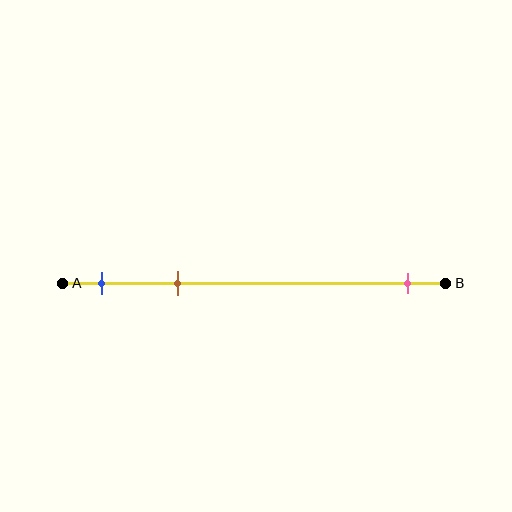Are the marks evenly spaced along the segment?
No, the marks are not evenly spaced.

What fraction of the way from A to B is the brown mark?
The brown mark is approximately 30% (0.3) of the way from A to B.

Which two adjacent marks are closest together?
The blue and brown marks are the closest adjacent pair.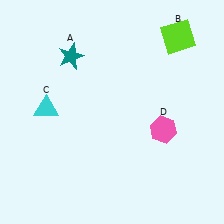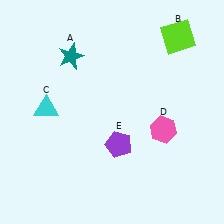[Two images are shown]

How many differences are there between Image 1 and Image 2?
There is 1 difference between the two images.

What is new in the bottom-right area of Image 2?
A purple pentagon (E) was added in the bottom-right area of Image 2.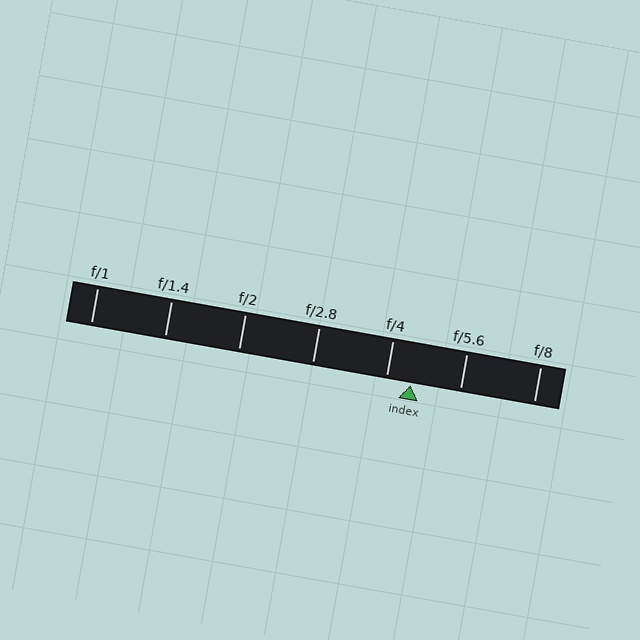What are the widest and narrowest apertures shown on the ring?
The widest aperture shown is f/1 and the narrowest is f/8.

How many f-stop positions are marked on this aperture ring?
There are 7 f-stop positions marked.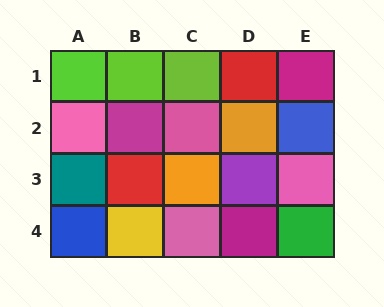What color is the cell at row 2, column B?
Magenta.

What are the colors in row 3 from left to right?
Teal, red, orange, purple, pink.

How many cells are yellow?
1 cell is yellow.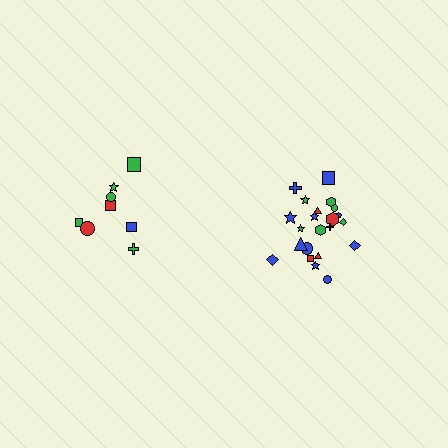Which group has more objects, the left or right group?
The right group.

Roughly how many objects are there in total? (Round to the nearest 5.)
Roughly 30 objects in total.